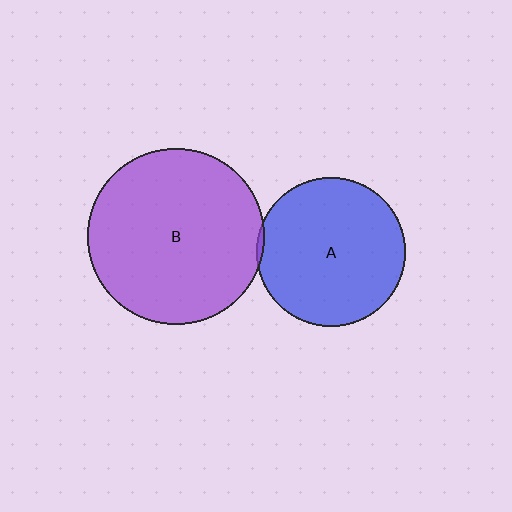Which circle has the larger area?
Circle B (purple).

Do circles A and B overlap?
Yes.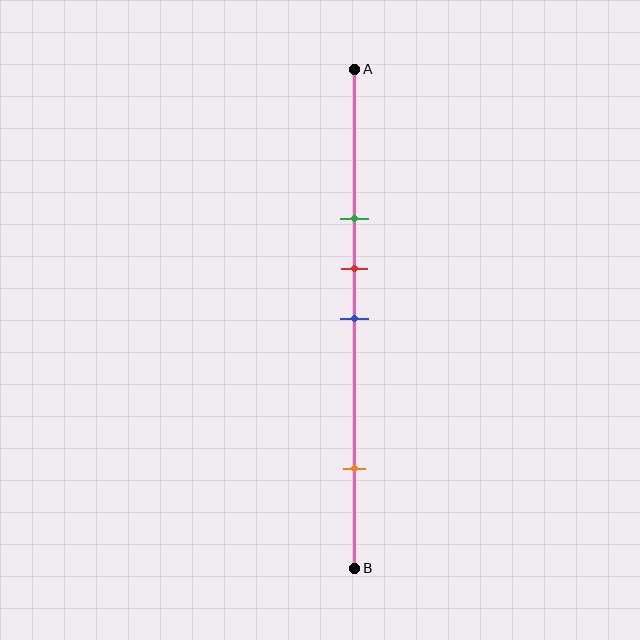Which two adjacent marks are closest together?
The red and blue marks are the closest adjacent pair.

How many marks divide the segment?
There are 4 marks dividing the segment.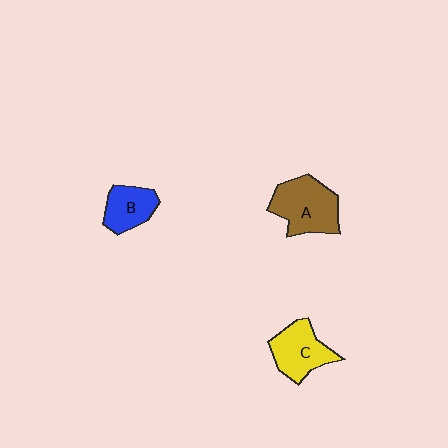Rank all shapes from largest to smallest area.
From largest to smallest: A (brown), C (yellow), B (blue).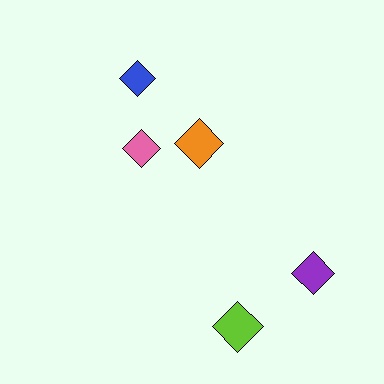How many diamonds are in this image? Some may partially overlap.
There are 5 diamonds.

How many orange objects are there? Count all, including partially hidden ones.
There is 1 orange object.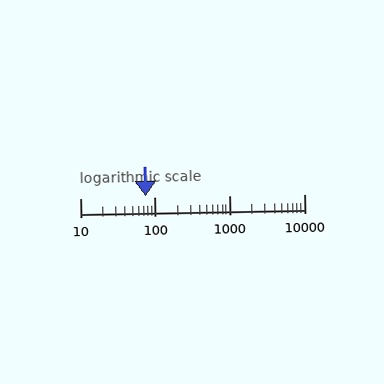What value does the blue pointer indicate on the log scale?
The pointer indicates approximately 76.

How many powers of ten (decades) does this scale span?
The scale spans 3 decades, from 10 to 10000.